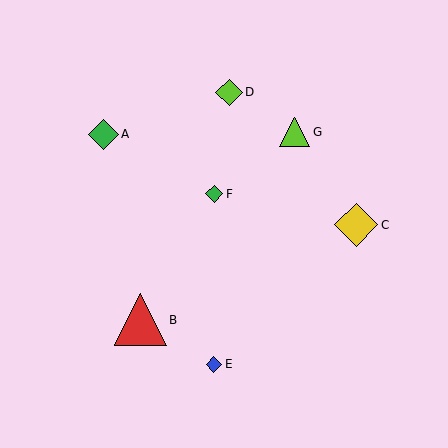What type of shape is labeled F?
Shape F is a green diamond.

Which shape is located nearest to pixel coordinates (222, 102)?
The lime diamond (labeled D) at (229, 92) is nearest to that location.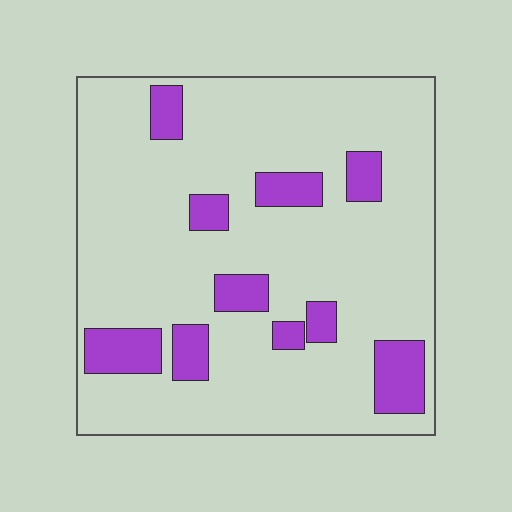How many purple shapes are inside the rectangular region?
10.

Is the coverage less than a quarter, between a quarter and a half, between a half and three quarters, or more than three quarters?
Less than a quarter.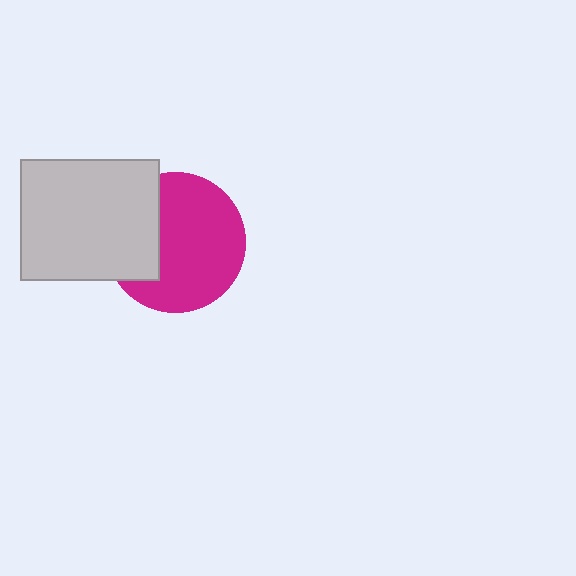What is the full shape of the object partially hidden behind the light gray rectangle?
The partially hidden object is a magenta circle.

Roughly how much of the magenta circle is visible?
Most of it is visible (roughly 70%).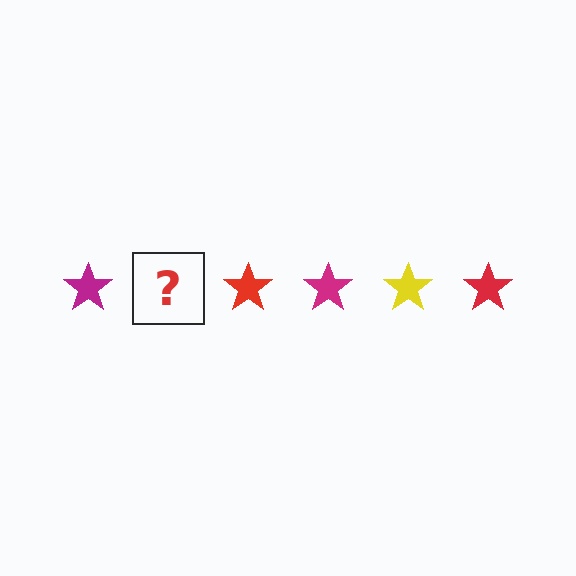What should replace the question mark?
The question mark should be replaced with a yellow star.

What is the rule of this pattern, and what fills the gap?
The rule is that the pattern cycles through magenta, yellow, red stars. The gap should be filled with a yellow star.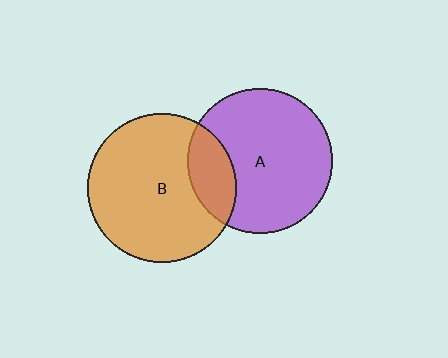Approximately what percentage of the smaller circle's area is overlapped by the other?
Approximately 20%.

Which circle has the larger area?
Circle B (orange).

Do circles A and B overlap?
Yes.